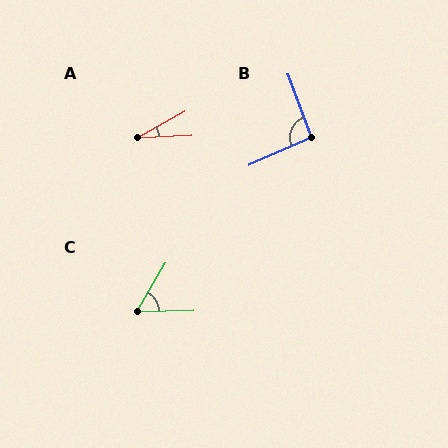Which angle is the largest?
B, at approximately 93 degrees.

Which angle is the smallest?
A, at approximately 27 degrees.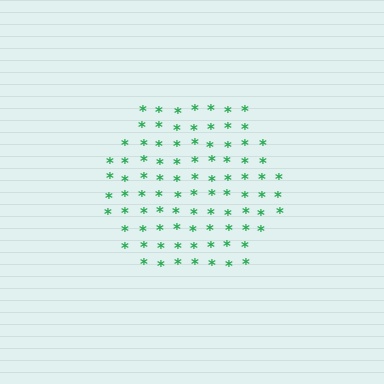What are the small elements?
The small elements are asterisks.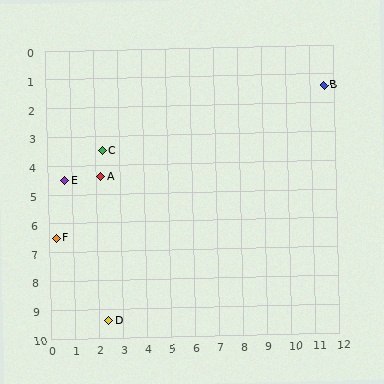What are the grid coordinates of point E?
Point E is at approximately (0.7, 4.5).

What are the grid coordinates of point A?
Point A is at approximately (2.2, 4.4).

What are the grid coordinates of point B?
Point B is at approximately (11.6, 1.4).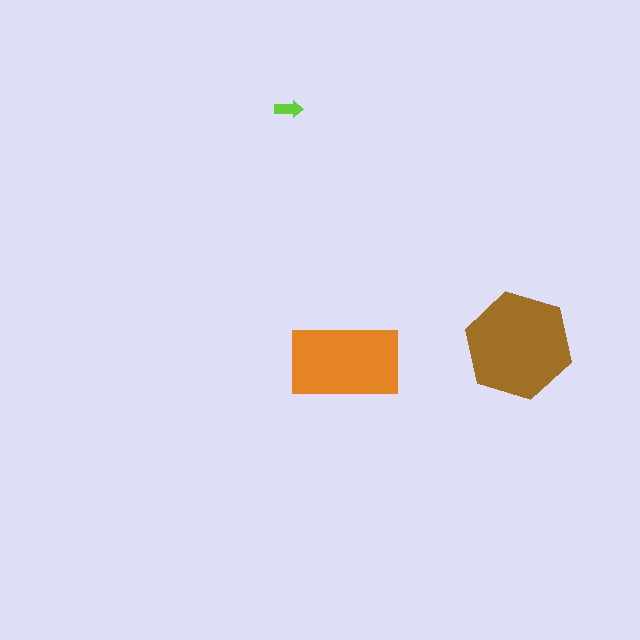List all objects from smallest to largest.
The lime arrow, the orange rectangle, the brown hexagon.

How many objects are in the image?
There are 3 objects in the image.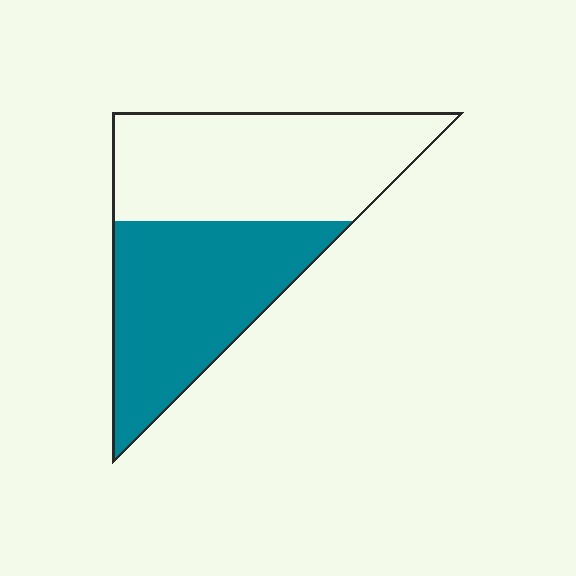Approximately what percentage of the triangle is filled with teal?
Approximately 50%.